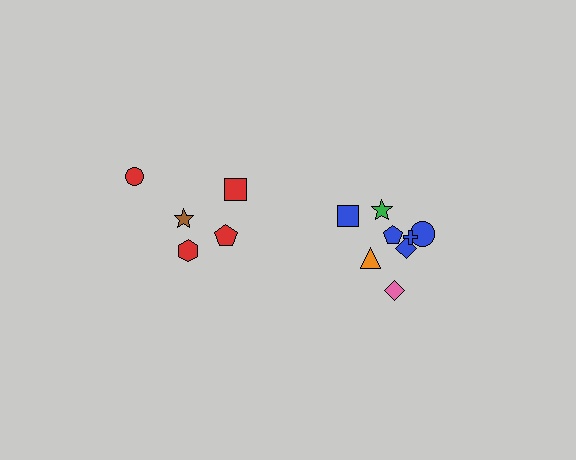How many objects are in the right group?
There are 8 objects.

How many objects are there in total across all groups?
There are 13 objects.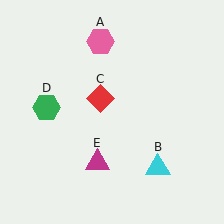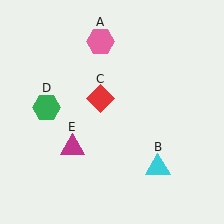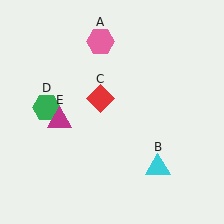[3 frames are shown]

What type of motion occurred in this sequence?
The magenta triangle (object E) rotated clockwise around the center of the scene.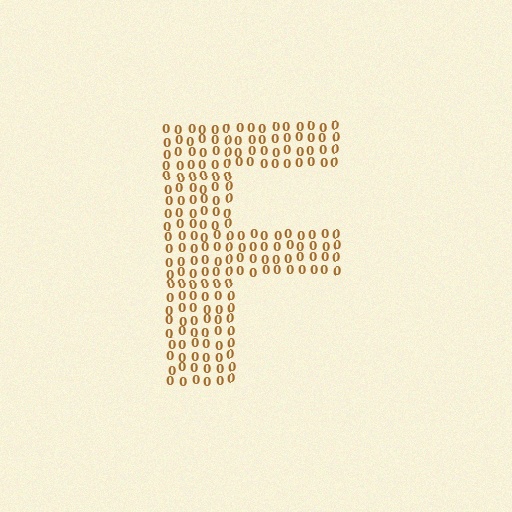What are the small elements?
The small elements are digit 0's.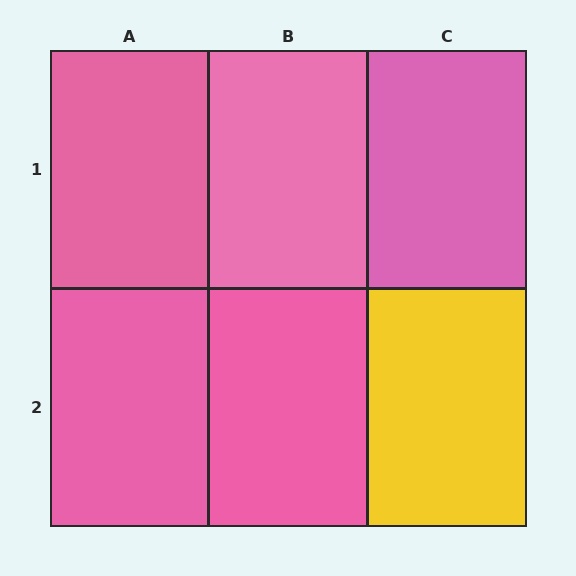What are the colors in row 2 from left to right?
Pink, pink, yellow.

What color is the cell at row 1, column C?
Pink.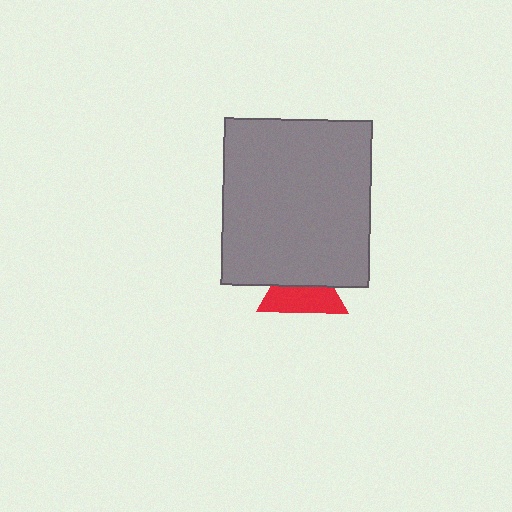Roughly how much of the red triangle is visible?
About half of it is visible (roughly 54%).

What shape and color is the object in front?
The object in front is a gray rectangle.